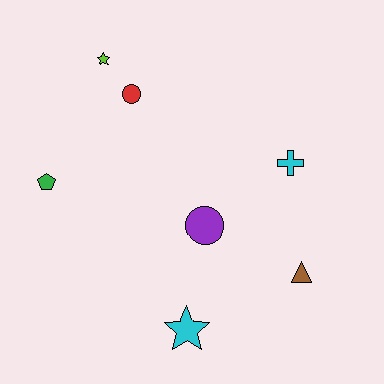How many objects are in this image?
There are 7 objects.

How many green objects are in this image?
There is 1 green object.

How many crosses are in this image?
There is 1 cross.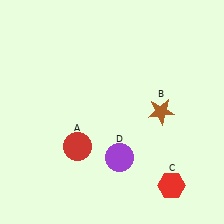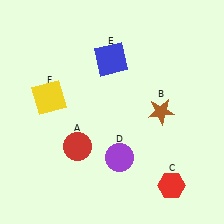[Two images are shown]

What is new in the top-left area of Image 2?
A yellow square (F) was added in the top-left area of Image 2.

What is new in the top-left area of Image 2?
A blue square (E) was added in the top-left area of Image 2.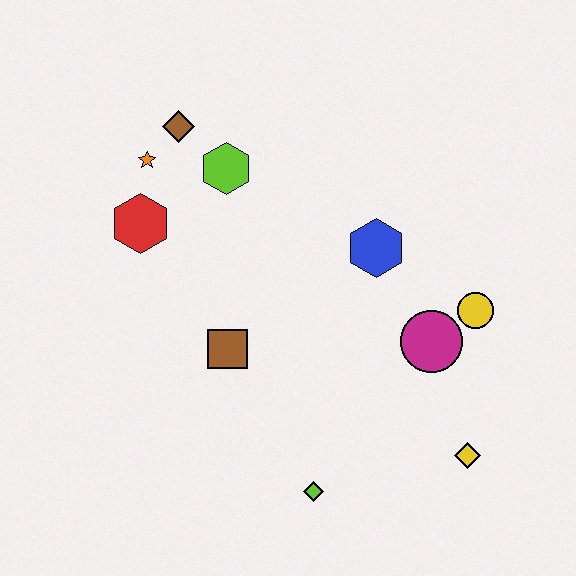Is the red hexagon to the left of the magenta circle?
Yes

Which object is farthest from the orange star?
The yellow diamond is farthest from the orange star.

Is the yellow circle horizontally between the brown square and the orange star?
No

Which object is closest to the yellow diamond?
The magenta circle is closest to the yellow diamond.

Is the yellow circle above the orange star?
No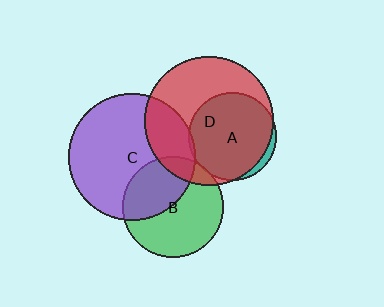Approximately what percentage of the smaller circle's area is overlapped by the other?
Approximately 90%.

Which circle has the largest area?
Circle D (red).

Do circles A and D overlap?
Yes.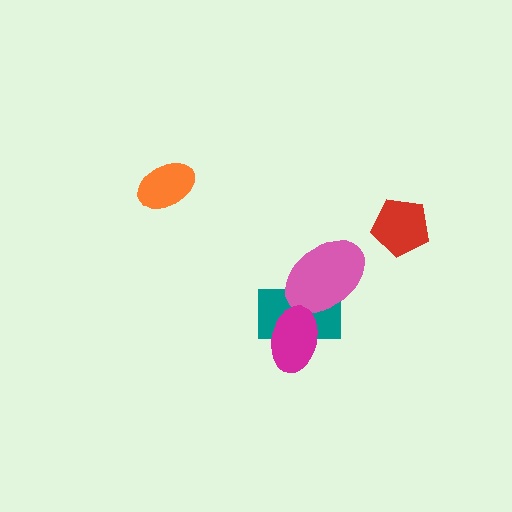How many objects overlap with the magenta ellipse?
2 objects overlap with the magenta ellipse.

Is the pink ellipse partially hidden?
Yes, it is partially covered by another shape.